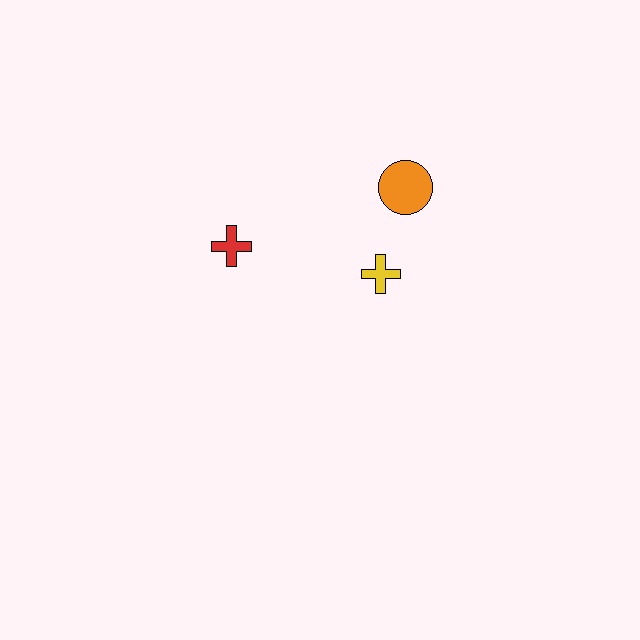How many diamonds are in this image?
There are no diamonds.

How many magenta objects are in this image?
There are no magenta objects.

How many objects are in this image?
There are 3 objects.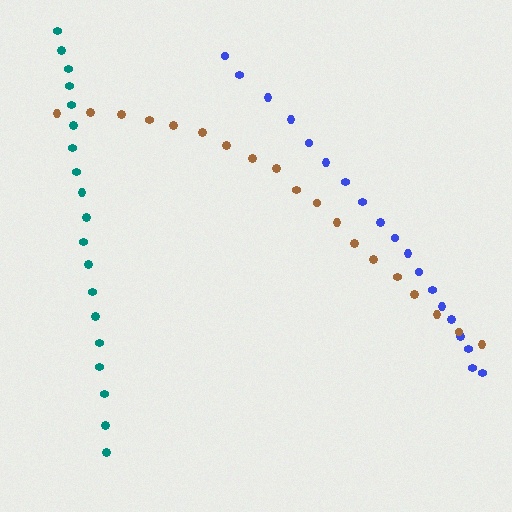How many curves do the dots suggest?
There are 3 distinct paths.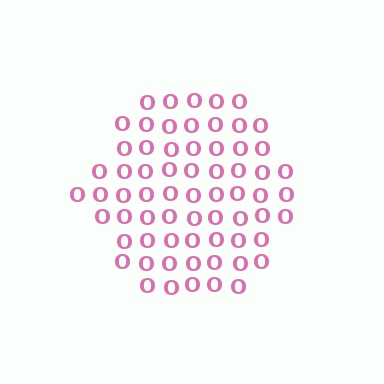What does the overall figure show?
The overall figure shows a hexagon.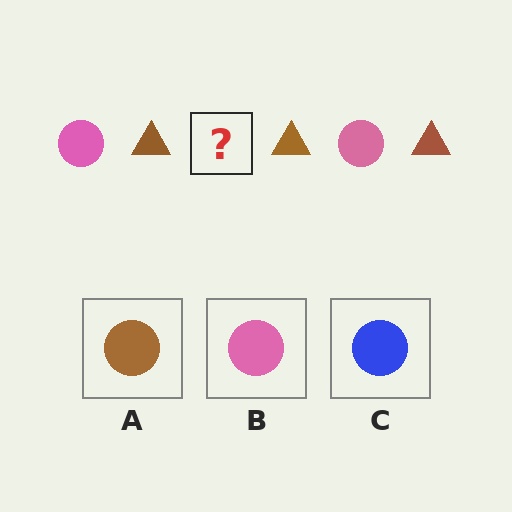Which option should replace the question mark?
Option B.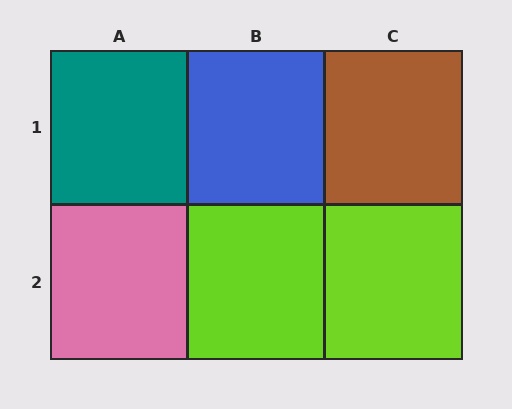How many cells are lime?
2 cells are lime.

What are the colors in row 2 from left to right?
Pink, lime, lime.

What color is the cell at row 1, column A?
Teal.